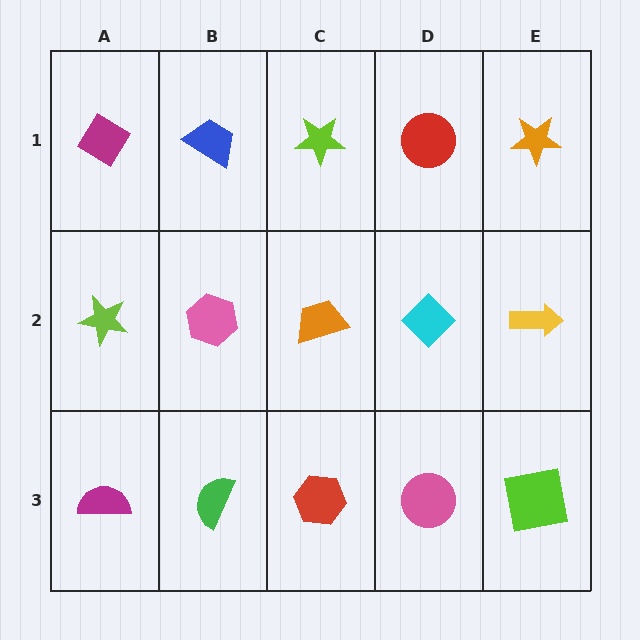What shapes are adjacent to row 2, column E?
An orange star (row 1, column E), a lime square (row 3, column E), a cyan diamond (row 2, column D).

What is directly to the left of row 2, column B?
A lime star.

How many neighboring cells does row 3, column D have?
3.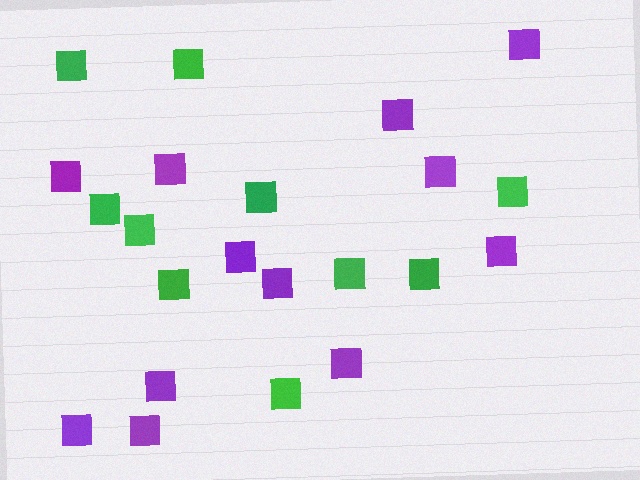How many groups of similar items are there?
There are 2 groups: one group of purple squares (12) and one group of green squares (10).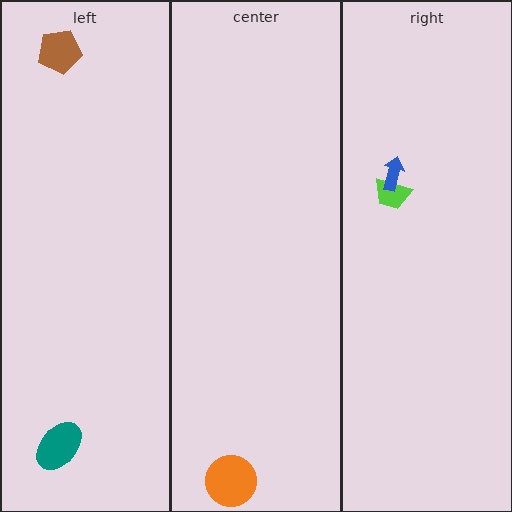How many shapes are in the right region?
2.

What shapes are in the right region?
The lime trapezoid, the blue arrow.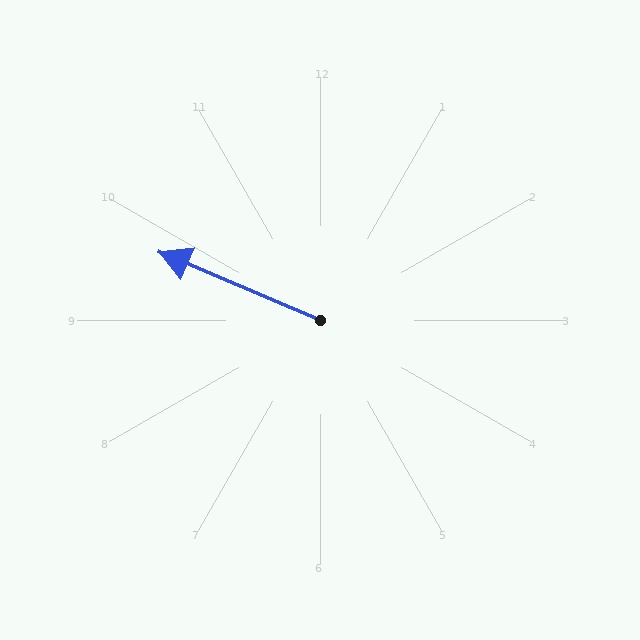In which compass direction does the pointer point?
Northwest.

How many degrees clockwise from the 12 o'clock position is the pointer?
Approximately 293 degrees.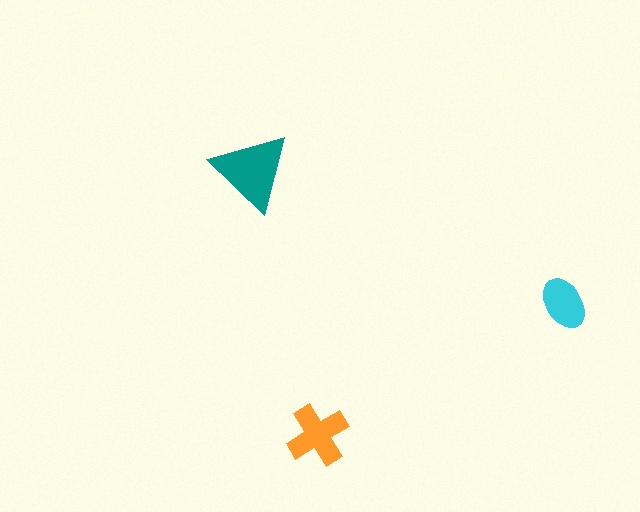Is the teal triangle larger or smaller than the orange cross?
Larger.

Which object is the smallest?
The cyan ellipse.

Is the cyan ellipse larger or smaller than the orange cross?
Smaller.